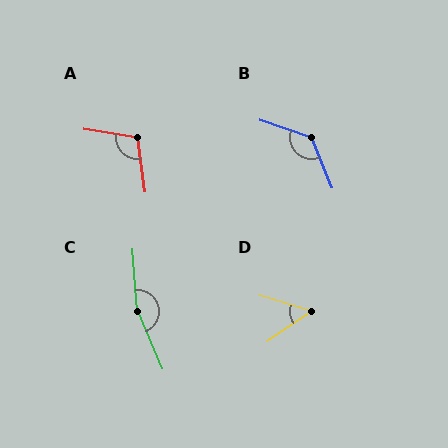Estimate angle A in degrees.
Approximately 108 degrees.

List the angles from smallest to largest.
D (51°), A (108°), B (131°), C (161°).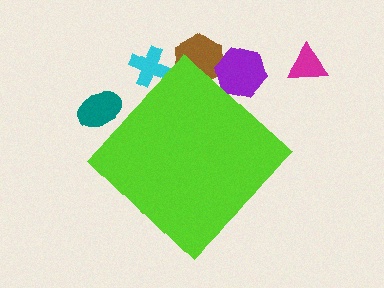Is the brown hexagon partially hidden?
Yes, the brown hexagon is partially hidden behind the lime diamond.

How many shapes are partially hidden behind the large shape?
4 shapes are partially hidden.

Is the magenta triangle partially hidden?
No, the magenta triangle is fully visible.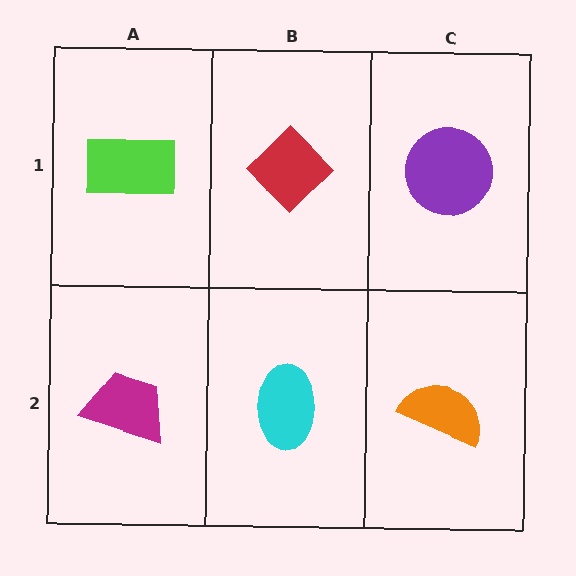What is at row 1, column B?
A red diamond.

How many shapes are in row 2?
3 shapes.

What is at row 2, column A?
A magenta trapezoid.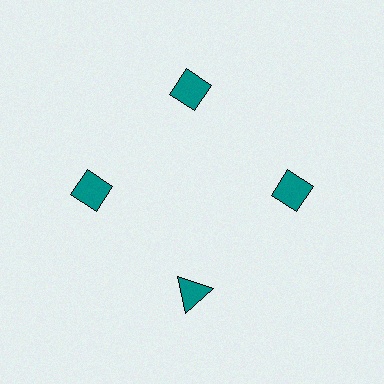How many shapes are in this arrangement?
There are 4 shapes arranged in a ring pattern.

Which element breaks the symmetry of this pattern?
The teal triangle at roughly the 6 o'clock position breaks the symmetry. All other shapes are teal diamonds.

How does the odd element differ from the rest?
It has a different shape: triangle instead of diamond.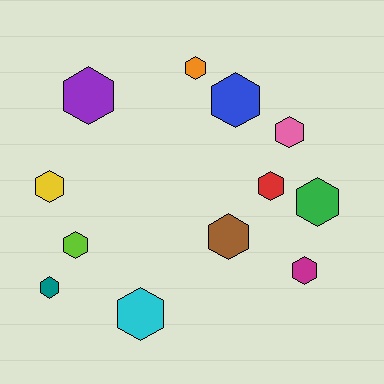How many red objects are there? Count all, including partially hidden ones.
There is 1 red object.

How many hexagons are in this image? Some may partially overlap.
There are 12 hexagons.